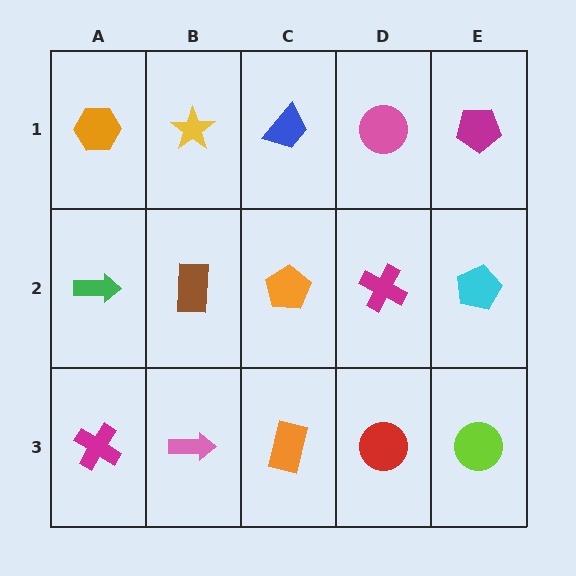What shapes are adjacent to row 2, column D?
A pink circle (row 1, column D), a red circle (row 3, column D), an orange pentagon (row 2, column C), a cyan pentagon (row 2, column E).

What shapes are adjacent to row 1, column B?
A brown rectangle (row 2, column B), an orange hexagon (row 1, column A), a blue trapezoid (row 1, column C).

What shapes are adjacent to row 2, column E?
A magenta pentagon (row 1, column E), a lime circle (row 3, column E), a magenta cross (row 2, column D).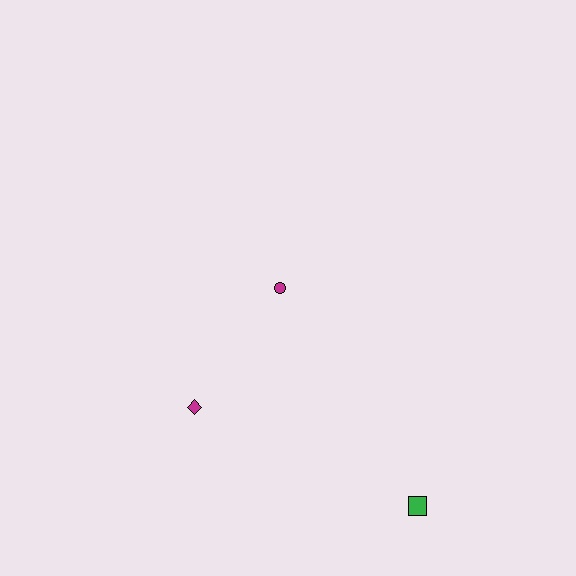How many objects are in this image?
There are 3 objects.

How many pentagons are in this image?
There are no pentagons.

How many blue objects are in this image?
There are no blue objects.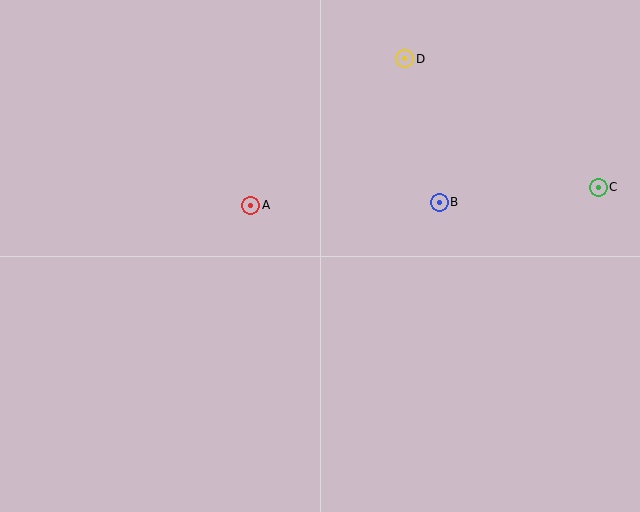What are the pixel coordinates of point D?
Point D is at (405, 59).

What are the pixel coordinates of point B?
Point B is at (439, 202).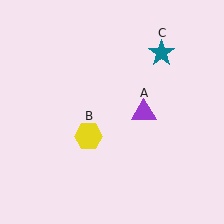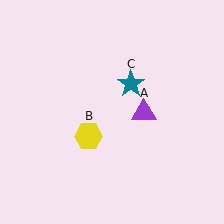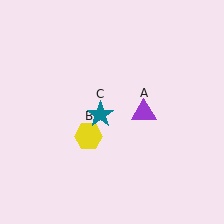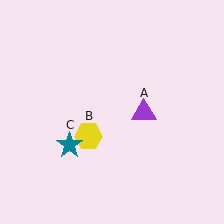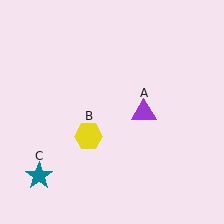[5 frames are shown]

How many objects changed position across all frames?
1 object changed position: teal star (object C).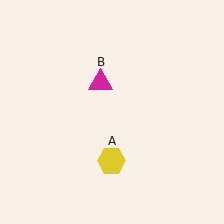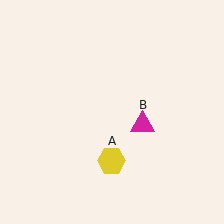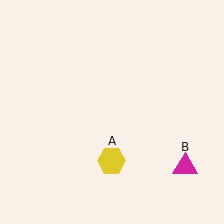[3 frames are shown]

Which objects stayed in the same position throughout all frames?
Yellow hexagon (object A) remained stationary.